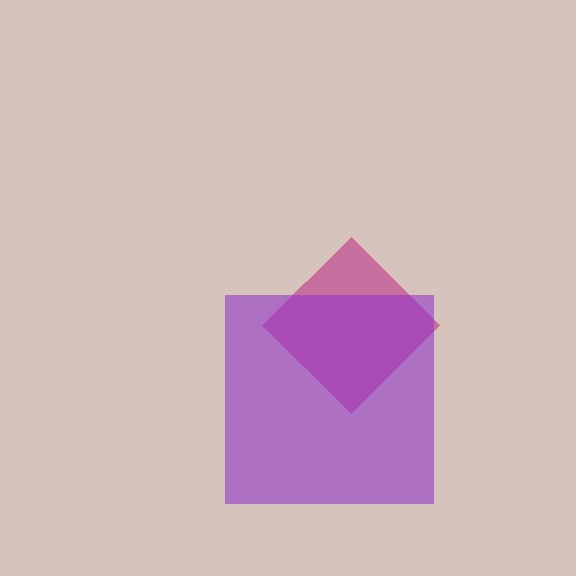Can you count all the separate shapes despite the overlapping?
Yes, there are 2 separate shapes.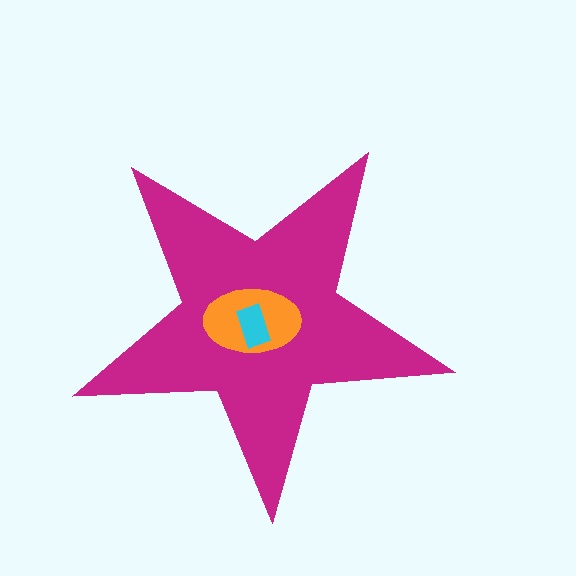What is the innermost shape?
The cyan rectangle.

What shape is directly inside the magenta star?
The orange ellipse.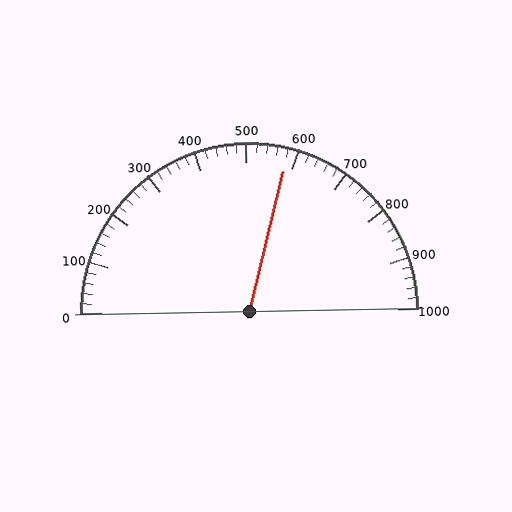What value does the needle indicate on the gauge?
The needle indicates approximately 580.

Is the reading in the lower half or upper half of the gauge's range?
The reading is in the upper half of the range (0 to 1000).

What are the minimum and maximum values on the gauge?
The gauge ranges from 0 to 1000.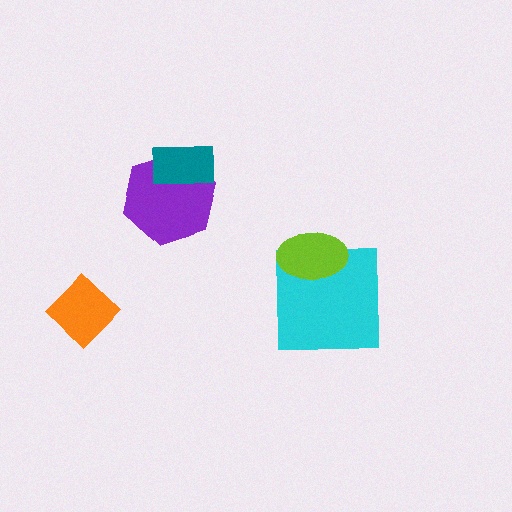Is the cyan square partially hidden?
Yes, it is partially covered by another shape.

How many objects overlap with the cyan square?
1 object overlaps with the cyan square.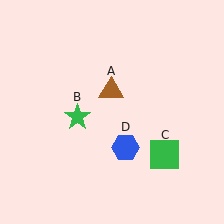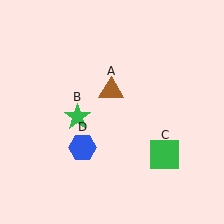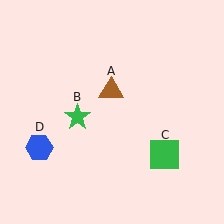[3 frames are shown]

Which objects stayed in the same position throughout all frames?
Brown triangle (object A) and green star (object B) and green square (object C) remained stationary.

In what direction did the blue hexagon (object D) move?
The blue hexagon (object D) moved left.